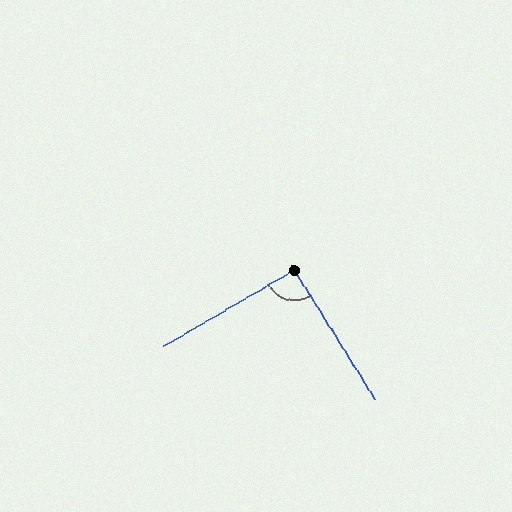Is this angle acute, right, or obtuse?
It is approximately a right angle.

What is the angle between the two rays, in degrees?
Approximately 92 degrees.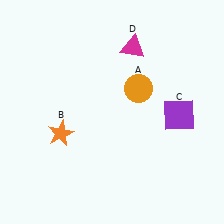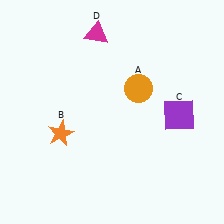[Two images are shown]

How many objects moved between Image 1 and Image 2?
1 object moved between the two images.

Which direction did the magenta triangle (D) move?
The magenta triangle (D) moved left.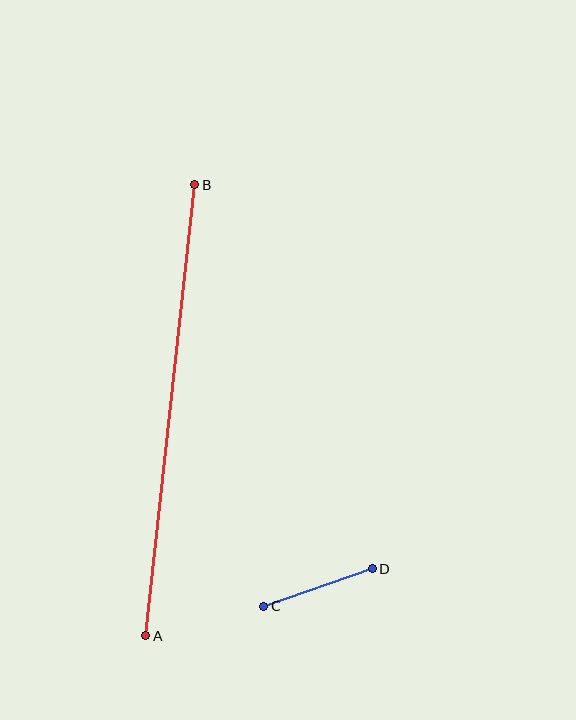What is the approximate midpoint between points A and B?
The midpoint is at approximately (170, 410) pixels.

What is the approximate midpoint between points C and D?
The midpoint is at approximately (318, 587) pixels.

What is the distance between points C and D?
The distance is approximately 115 pixels.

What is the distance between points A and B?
The distance is approximately 454 pixels.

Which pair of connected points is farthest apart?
Points A and B are farthest apart.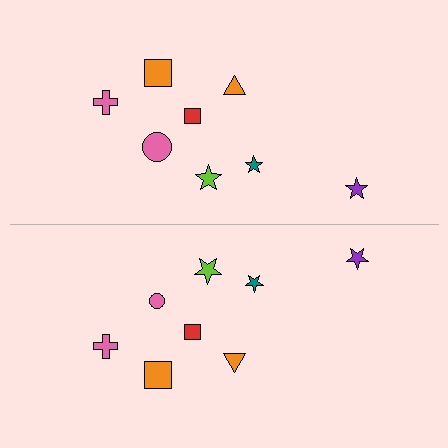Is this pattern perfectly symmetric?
No, the pattern is not perfectly symmetric. The pink circle on the bottom side has a different size than its mirror counterpart.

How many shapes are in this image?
There are 16 shapes in this image.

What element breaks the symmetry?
The pink circle on the bottom side has a different size than its mirror counterpart.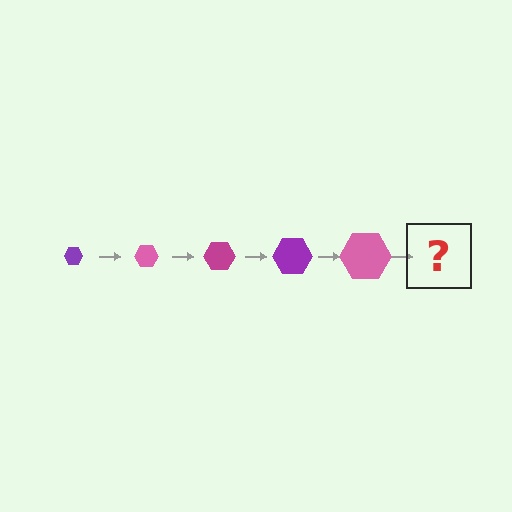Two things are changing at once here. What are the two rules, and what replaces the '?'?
The two rules are that the hexagon grows larger each step and the color cycles through purple, pink, and magenta. The '?' should be a magenta hexagon, larger than the previous one.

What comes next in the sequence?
The next element should be a magenta hexagon, larger than the previous one.